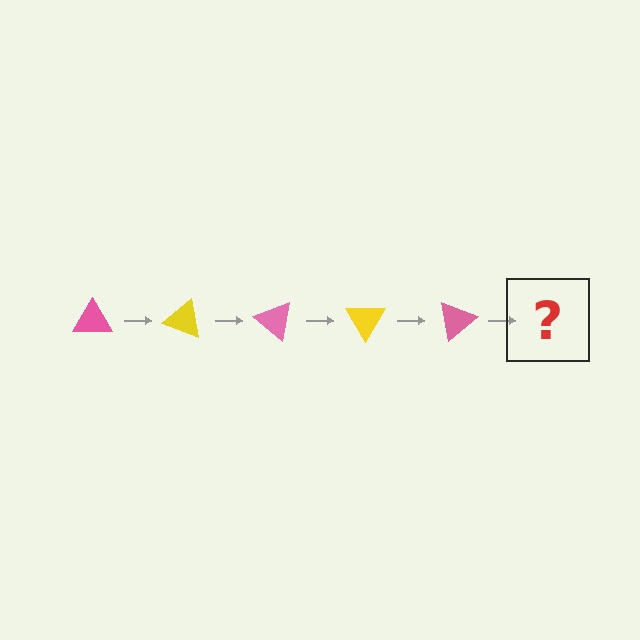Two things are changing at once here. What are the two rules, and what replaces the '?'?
The two rules are that it rotates 20 degrees each step and the color cycles through pink and yellow. The '?' should be a yellow triangle, rotated 100 degrees from the start.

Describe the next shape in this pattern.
It should be a yellow triangle, rotated 100 degrees from the start.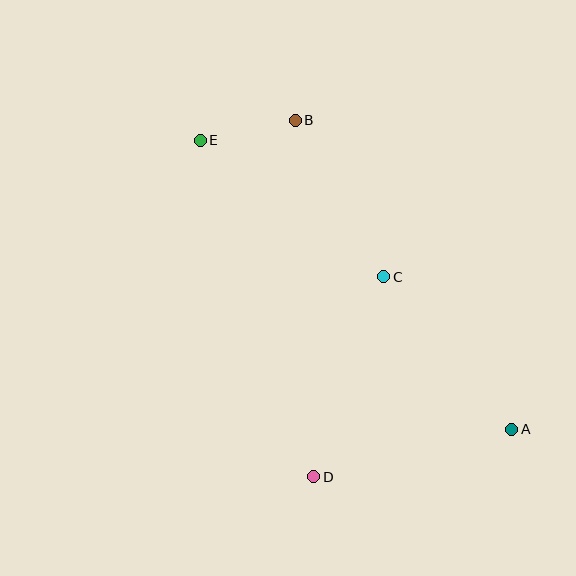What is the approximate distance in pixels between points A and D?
The distance between A and D is approximately 203 pixels.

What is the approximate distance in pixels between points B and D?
The distance between B and D is approximately 357 pixels.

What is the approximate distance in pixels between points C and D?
The distance between C and D is approximately 212 pixels.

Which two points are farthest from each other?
Points A and E are farthest from each other.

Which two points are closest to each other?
Points B and E are closest to each other.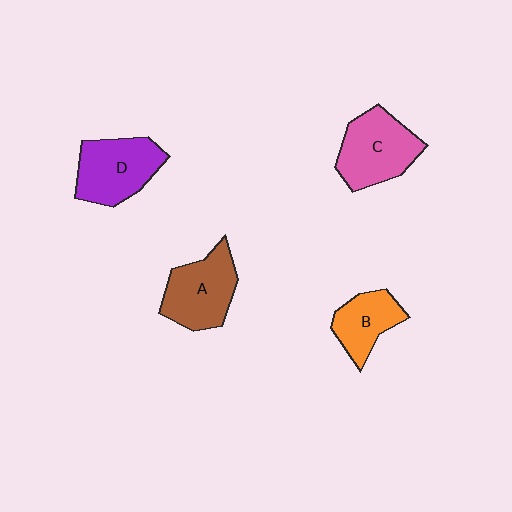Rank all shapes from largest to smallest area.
From largest to smallest: C (pink), D (purple), A (brown), B (orange).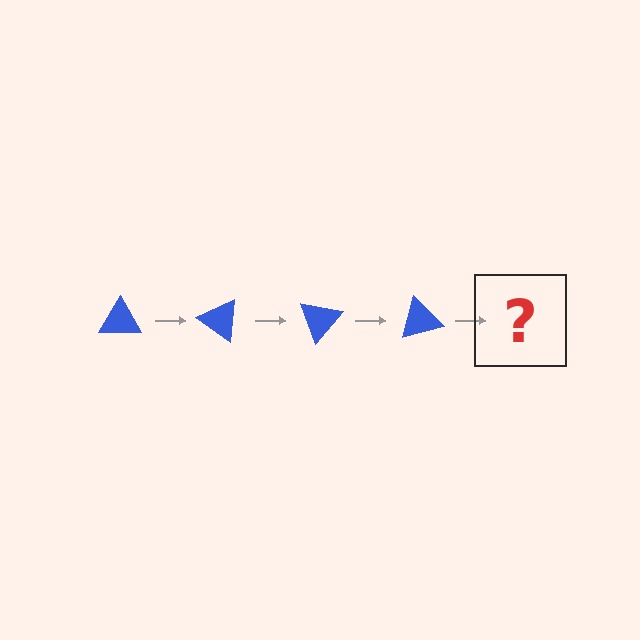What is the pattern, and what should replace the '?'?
The pattern is that the triangle rotates 35 degrees each step. The '?' should be a blue triangle rotated 140 degrees.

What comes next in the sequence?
The next element should be a blue triangle rotated 140 degrees.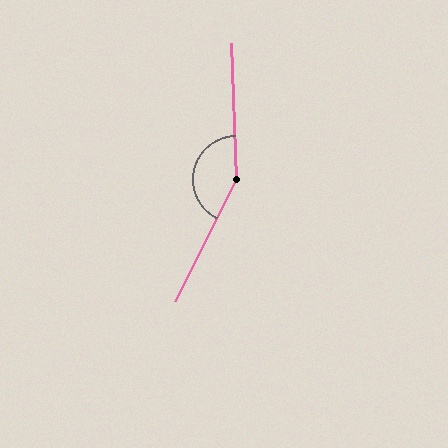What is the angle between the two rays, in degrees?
Approximately 151 degrees.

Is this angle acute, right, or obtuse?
It is obtuse.